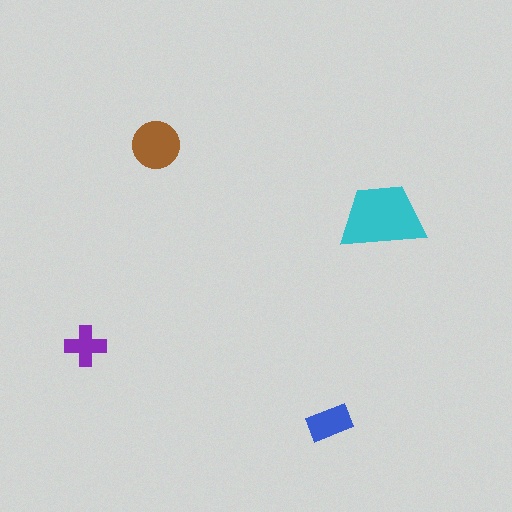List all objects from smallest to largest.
The purple cross, the blue rectangle, the brown circle, the cyan trapezoid.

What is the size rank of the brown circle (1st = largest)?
2nd.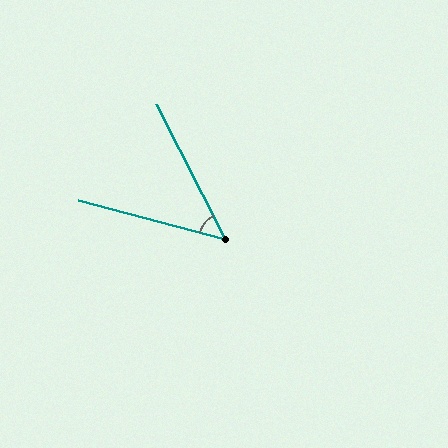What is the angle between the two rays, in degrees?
Approximately 48 degrees.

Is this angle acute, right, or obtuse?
It is acute.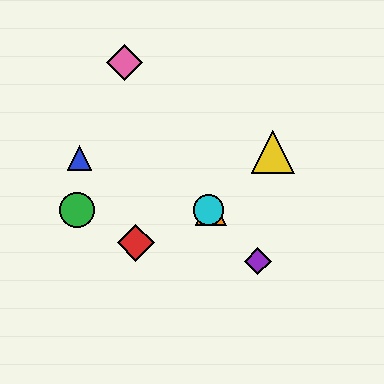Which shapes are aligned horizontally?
The green circle, the orange triangle, the cyan circle are aligned horizontally.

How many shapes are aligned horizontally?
3 shapes (the green circle, the orange triangle, the cyan circle) are aligned horizontally.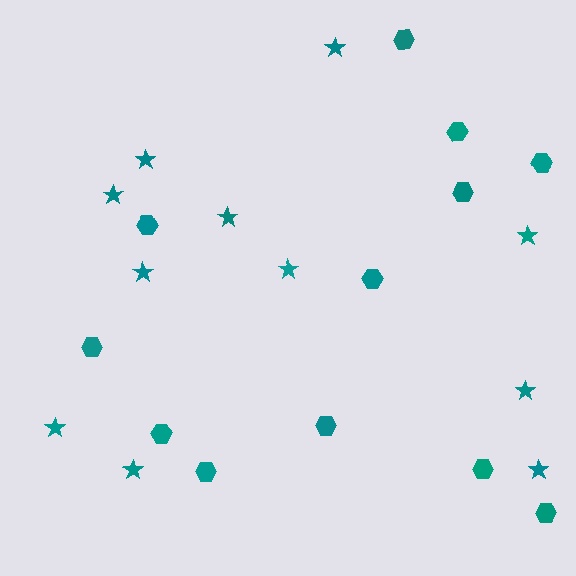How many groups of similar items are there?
There are 2 groups: one group of hexagons (12) and one group of stars (11).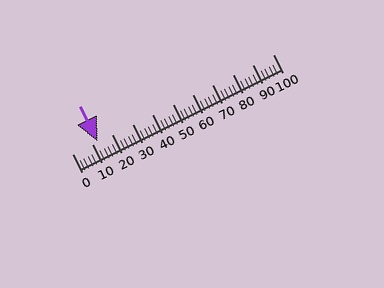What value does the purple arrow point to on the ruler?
The purple arrow points to approximately 13.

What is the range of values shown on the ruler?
The ruler shows values from 0 to 100.